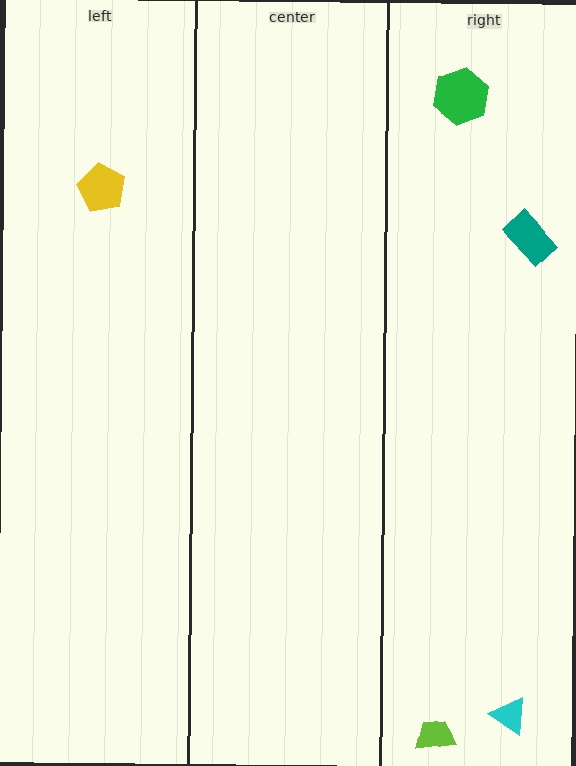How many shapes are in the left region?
1.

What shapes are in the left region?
The yellow pentagon.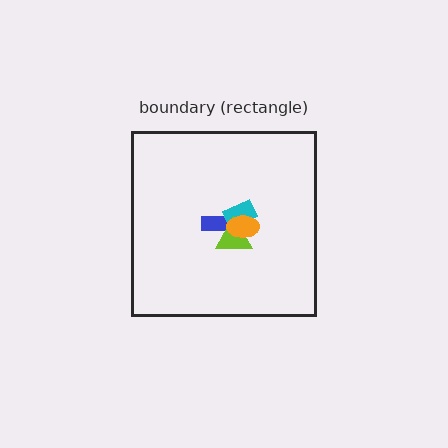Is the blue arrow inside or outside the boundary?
Inside.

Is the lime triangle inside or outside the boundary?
Inside.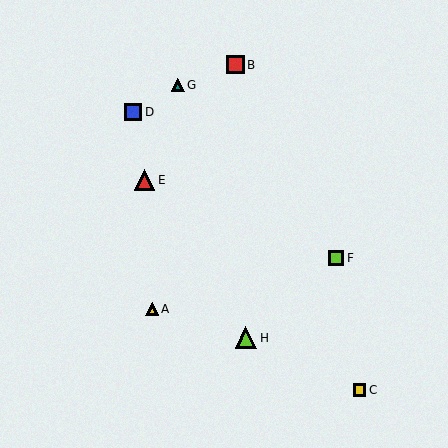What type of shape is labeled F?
Shape F is a lime square.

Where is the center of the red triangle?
The center of the red triangle is at (144, 180).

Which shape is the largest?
The lime triangle (labeled H) is the largest.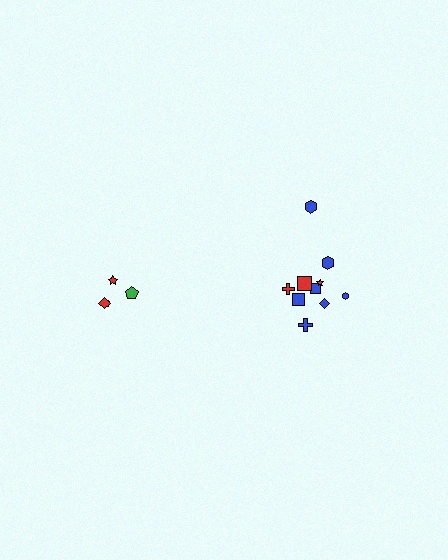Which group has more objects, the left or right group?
The right group.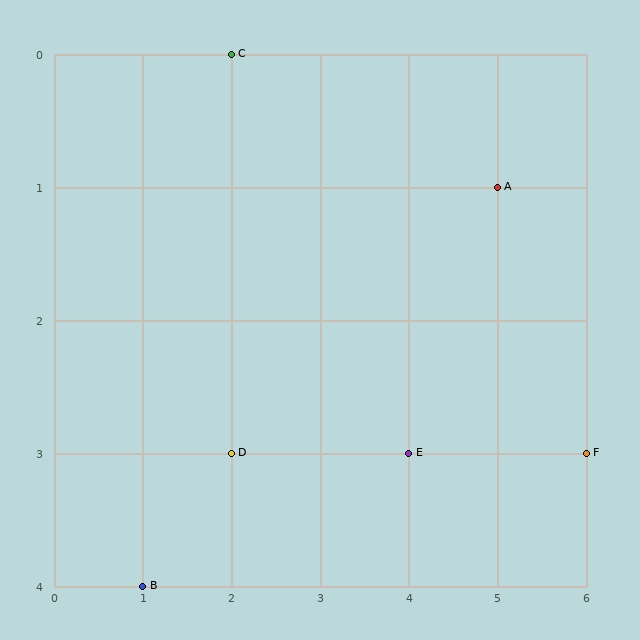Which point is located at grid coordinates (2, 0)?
Point C is at (2, 0).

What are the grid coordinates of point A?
Point A is at grid coordinates (5, 1).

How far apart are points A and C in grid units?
Points A and C are 3 columns and 1 row apart (about 3.2 grid units diagonally).